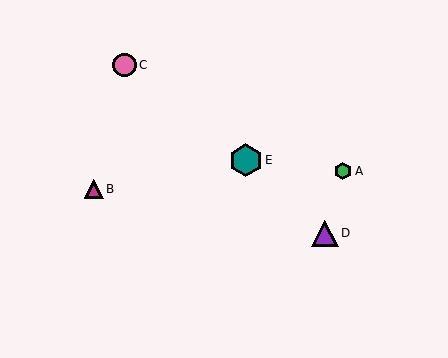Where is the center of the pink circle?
The center of the pink circle is at (124, 65).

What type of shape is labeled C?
Shape C is a pink circle.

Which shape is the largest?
The teal hexagon (labeled E) is the largest.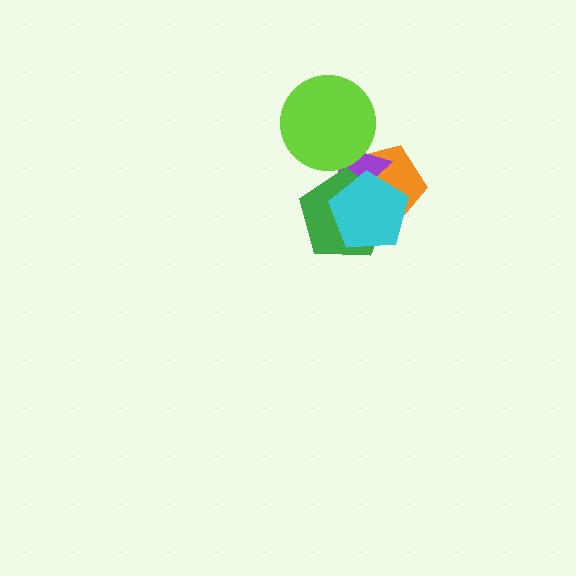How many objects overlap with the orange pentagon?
3 objects overlap with the orange pentagon.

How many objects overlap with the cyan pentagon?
3 objects overlap with the cyan pentagon.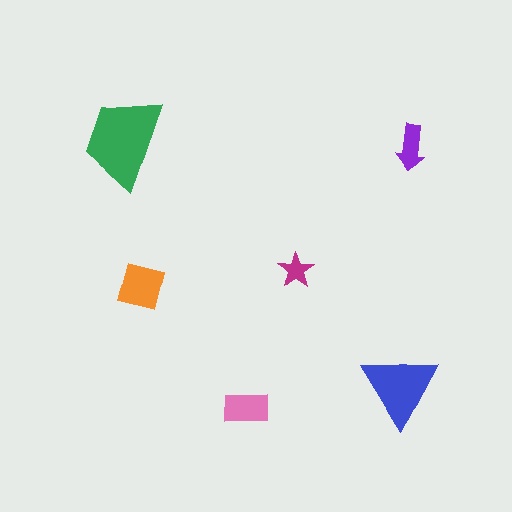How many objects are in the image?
There are 6 objects in the image.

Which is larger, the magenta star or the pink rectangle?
The pink rectangle.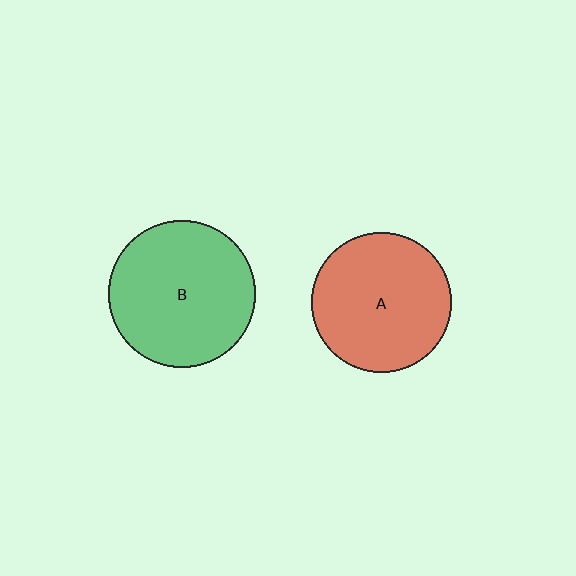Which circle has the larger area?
Circle B (green).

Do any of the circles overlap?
No, none of the circles overlap.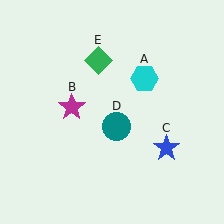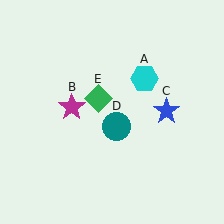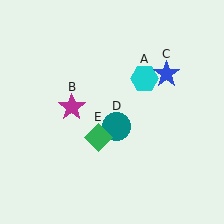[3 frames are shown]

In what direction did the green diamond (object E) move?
The green diamond (object E) moved down.